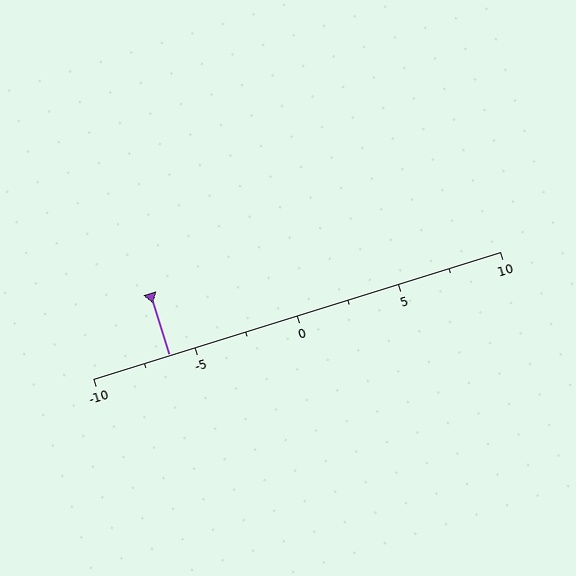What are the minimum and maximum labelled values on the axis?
The axis runs from -10 to 10.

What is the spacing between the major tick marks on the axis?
The major ticks are spaced 5 apart.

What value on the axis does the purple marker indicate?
The marker indicates approximately -6.2.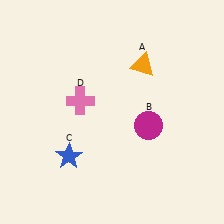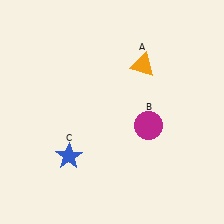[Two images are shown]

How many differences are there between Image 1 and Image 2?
There is 1 difference between the two images.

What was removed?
The pink cross (D) was removed in Image 2.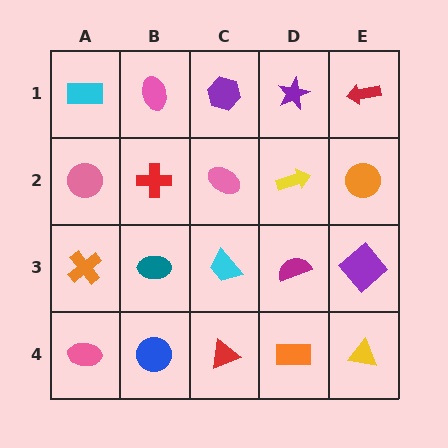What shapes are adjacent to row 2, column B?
A pink ellipse (row 1, column B), a teal ellipse (row 3, column B), a pink circle (row 2, column A), a pink ellipse (row 2, column C).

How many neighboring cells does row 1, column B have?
3.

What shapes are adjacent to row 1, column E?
An orange circle (row 2, column E), a purple star (row 1, column D).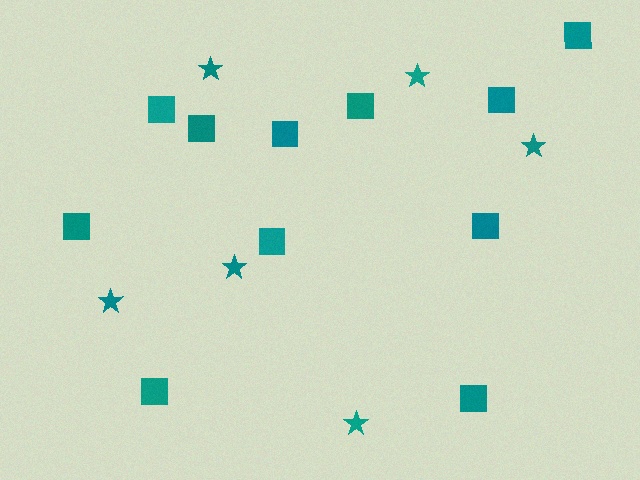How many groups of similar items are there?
There are 2 groups: one group of squares (11) and one group of stars (6).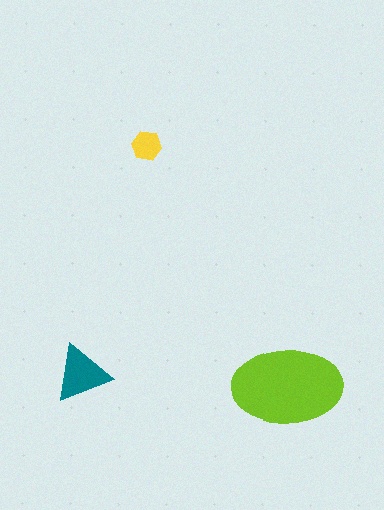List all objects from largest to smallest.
The lime ellipse, the teal triangle, the yellow hexagon.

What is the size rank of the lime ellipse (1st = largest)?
1st.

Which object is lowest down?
The lime ellipse is bottommost.